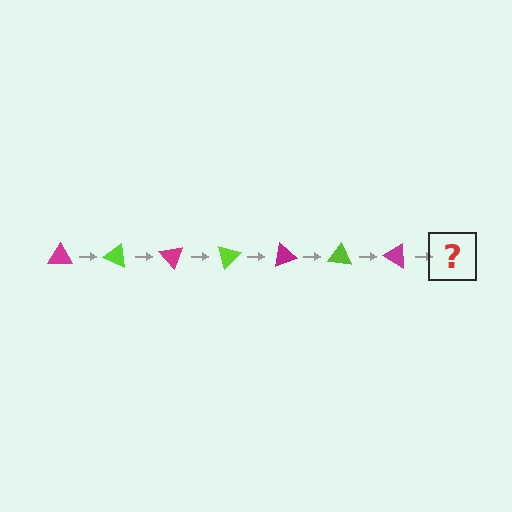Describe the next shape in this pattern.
It should be a lime triangle, rotated 175 degrees from the start.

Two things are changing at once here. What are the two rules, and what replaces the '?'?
The two rules are that it rotates 25 degrees each step and the color cycles through magenta and lime. The '?' should be a lime triangle, rotated 175 degrees from the start.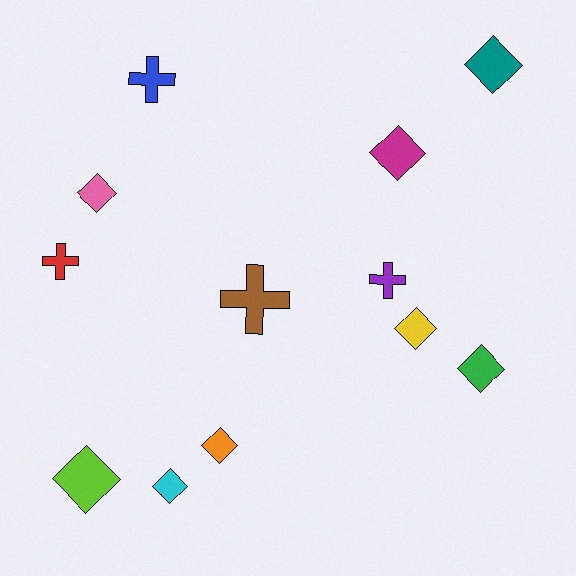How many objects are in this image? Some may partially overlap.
There are 12 objects.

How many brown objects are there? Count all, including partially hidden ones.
There is 1 brown object.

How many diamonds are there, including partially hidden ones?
There are 8 diamonds.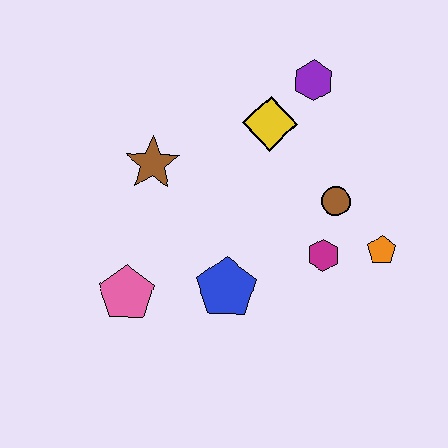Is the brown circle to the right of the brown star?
Yes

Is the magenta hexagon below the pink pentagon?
No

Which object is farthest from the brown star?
The orange pentagon is farthest from the brown star.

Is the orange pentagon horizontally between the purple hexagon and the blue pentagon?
No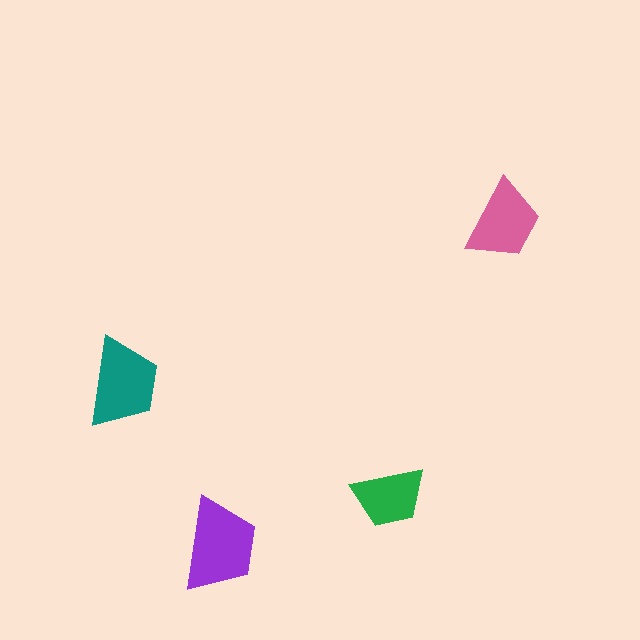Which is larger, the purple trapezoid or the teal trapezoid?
The purple one.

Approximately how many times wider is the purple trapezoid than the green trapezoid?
About 1.5 times wider.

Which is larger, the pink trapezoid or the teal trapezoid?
The teal one.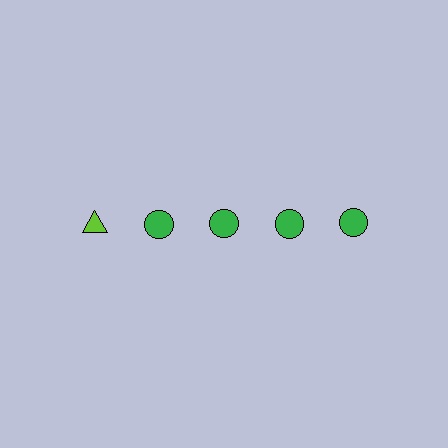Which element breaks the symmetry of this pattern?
The lime triangle in the top row, leftmost column breaks the symmetry. All other shapes are green circles.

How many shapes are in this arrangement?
There are 5 shapes arranged in a grid pattern.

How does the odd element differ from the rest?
It differs in both color (lime instead of green) and shape (triangle instead of circle).